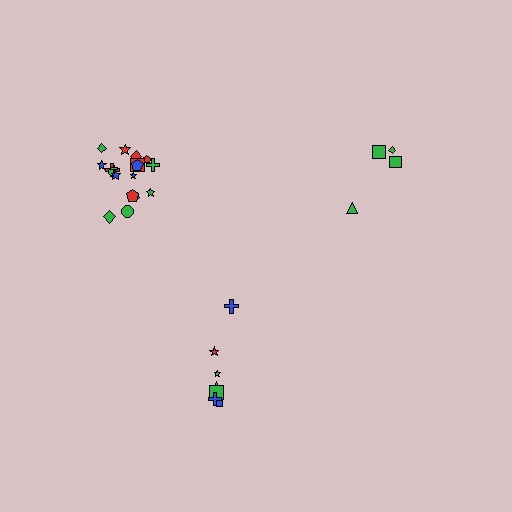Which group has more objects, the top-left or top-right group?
The top-left group.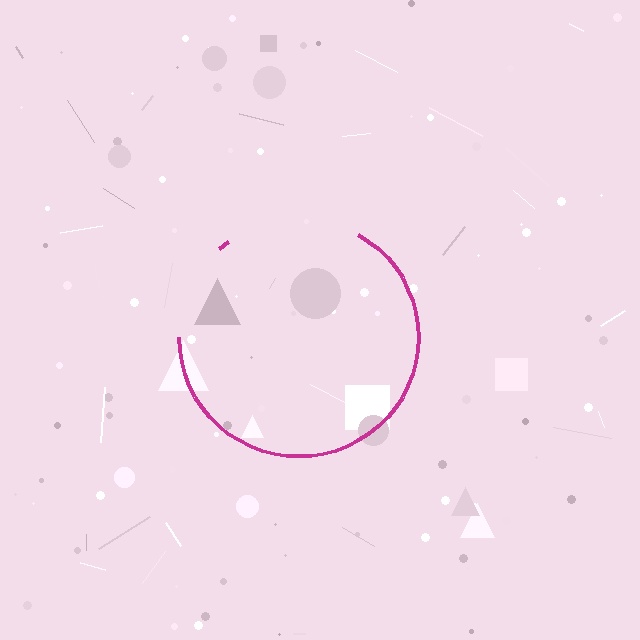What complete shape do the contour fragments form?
The contour fragments form a circle.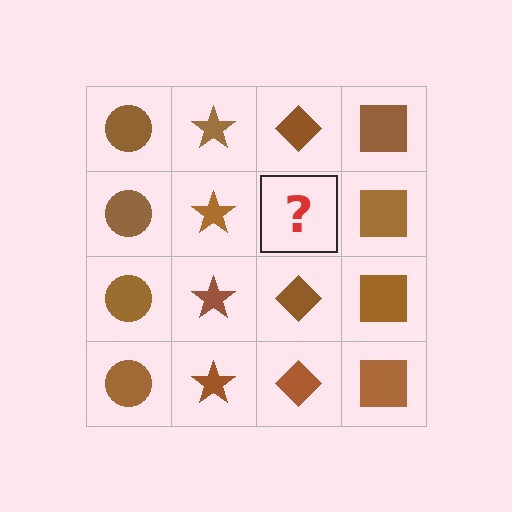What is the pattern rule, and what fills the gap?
The rule is that each column has a consistent shape. The gap should be filled with a brown diamond.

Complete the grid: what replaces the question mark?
The question mark should be replaced with a brown diamond.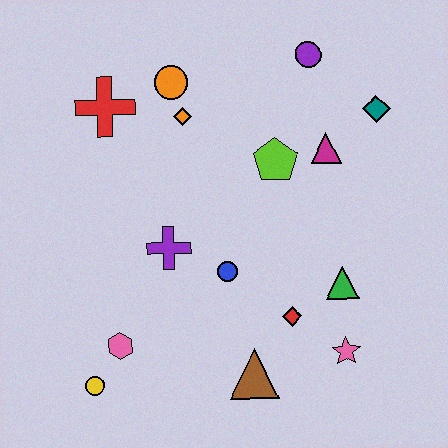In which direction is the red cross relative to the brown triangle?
The red cross is above the brown triangle.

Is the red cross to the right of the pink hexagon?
No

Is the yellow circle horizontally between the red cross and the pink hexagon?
No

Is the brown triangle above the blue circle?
No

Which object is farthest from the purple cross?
The teal diamond is farthest from the purple cross.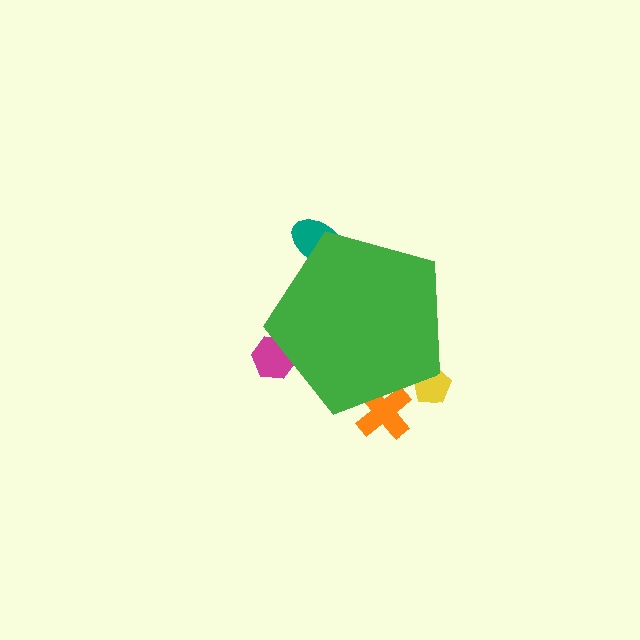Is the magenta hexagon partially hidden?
Yes, the magenta hexagon is partially hidden behind the green pentagon.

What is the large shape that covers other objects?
A green pentagon.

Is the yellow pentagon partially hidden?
Yes, the yellow pentagon is partially hidden behind the green pentagon.